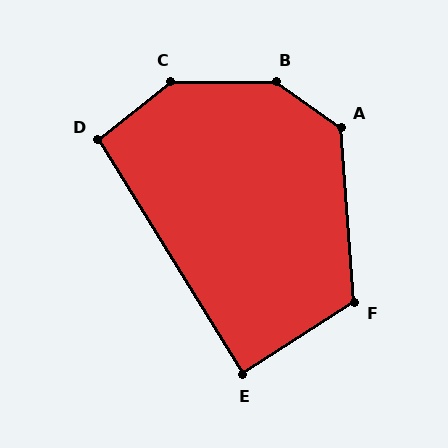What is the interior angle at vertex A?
Approximately 130 degrees (obtuse).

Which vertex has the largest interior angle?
B, at approximately 144 degrees.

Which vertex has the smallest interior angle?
E, at approximately 89 degrees.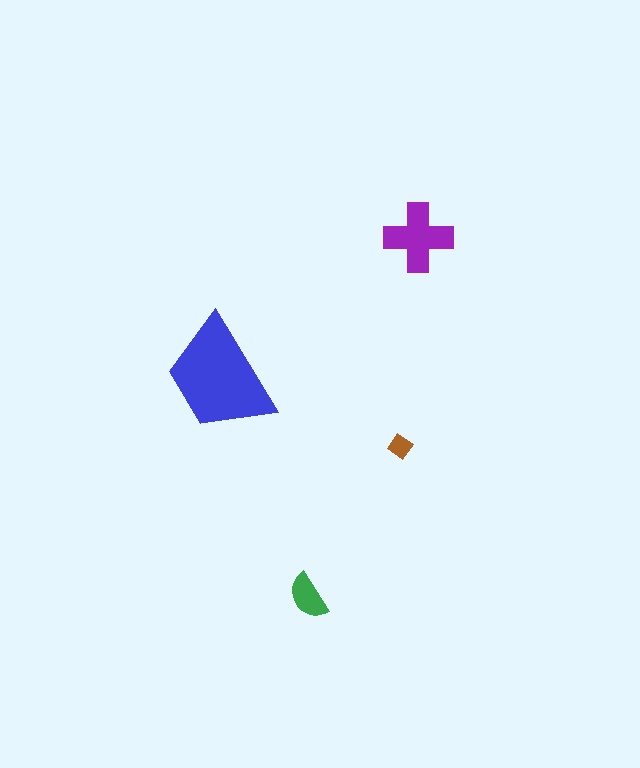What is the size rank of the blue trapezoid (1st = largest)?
1st.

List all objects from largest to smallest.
The blue trapezoid, the purple cross, the green semicircle, the brown diamond.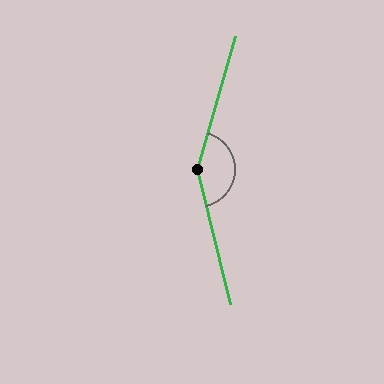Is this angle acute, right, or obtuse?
It is obtuse.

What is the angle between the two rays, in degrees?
Approximately 150 degrees.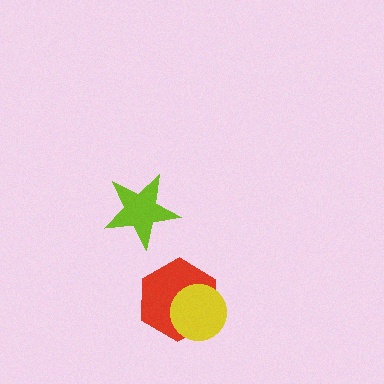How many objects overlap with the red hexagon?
1 object overlaps with the red hexagon.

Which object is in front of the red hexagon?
The yellow circle is in front of the red hexagon.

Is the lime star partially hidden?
No, no other shape covers it.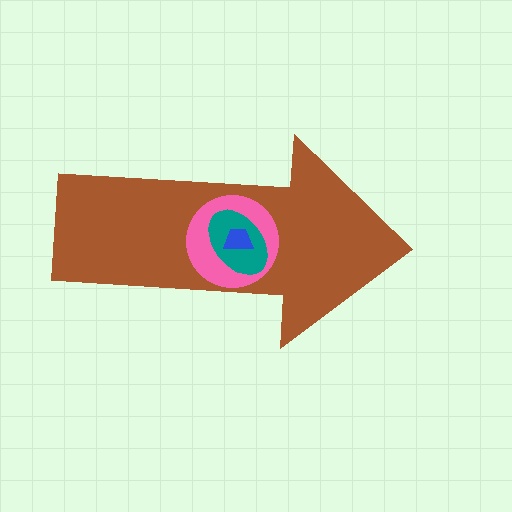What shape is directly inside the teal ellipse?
The blue trapezoid.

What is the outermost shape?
The brown arrow.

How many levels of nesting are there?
4.